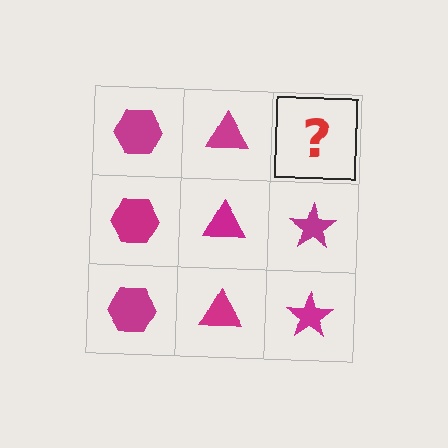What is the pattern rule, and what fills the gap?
The rule is that each column has a consistent shape. The gap should be filled with a magenta star.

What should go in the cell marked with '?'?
The missing cell should contain a magenta star.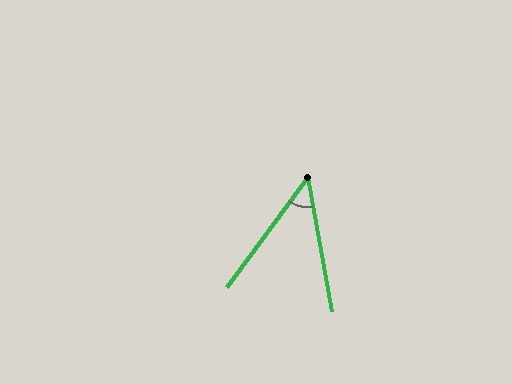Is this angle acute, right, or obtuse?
It is acute.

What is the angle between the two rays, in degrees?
Approximately 47 degrees.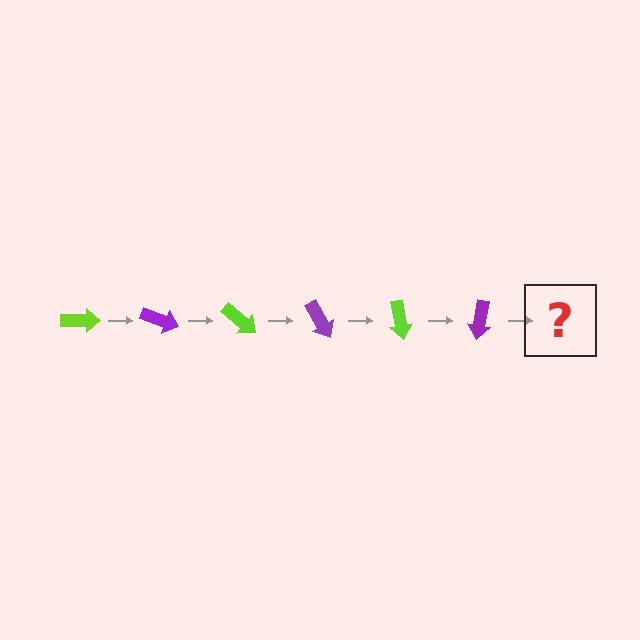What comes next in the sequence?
The next element should be a lime arrow, rotated 120 degrees from the start.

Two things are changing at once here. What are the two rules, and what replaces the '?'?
The two rules are that it rotates 20 degrees each step and the color cycles through lime and purple. The '?' should be a lime arrow, rotated 120 degrees from the start.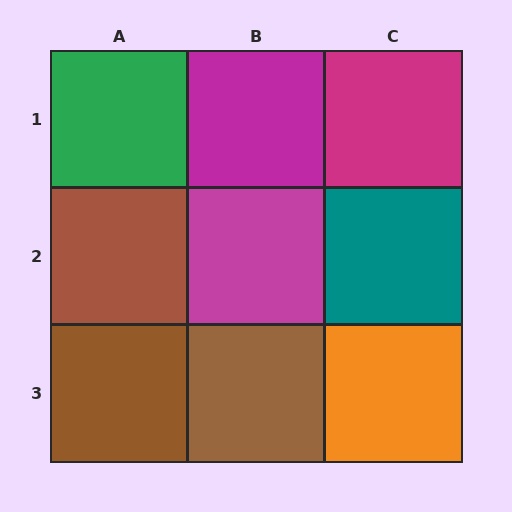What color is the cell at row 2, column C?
Teal.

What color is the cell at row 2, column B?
Magenta.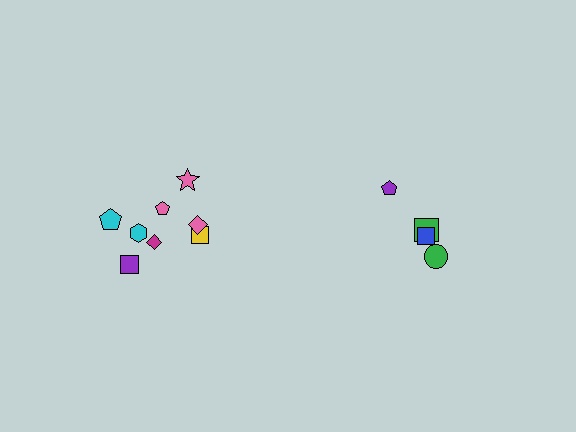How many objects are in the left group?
There are 8 objects.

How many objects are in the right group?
There are 4 objects.